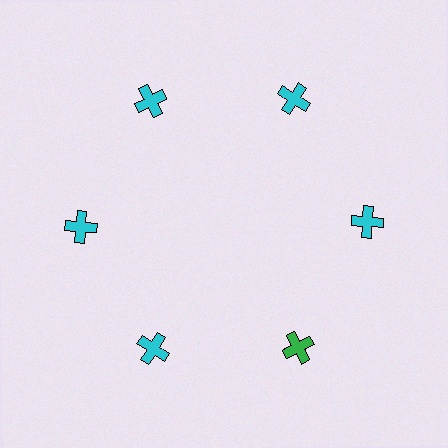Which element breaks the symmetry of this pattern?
The green cross at roughly the 5 o'clock position breaks the symmetry. All other shapes are cyan crosses.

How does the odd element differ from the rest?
It has a different color: green instead of cyan.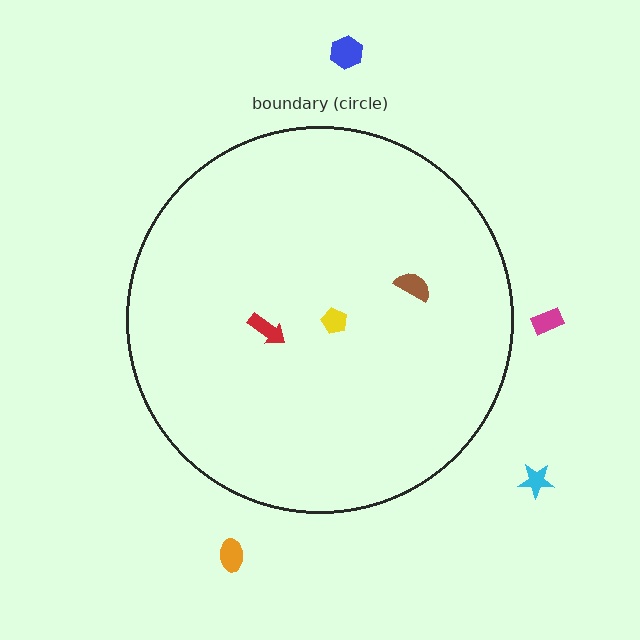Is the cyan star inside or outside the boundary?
Outside.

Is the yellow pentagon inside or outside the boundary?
Inside.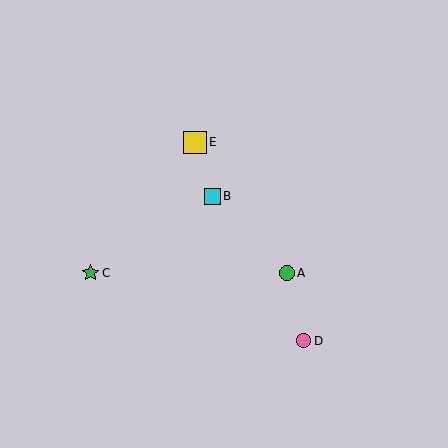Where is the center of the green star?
The center of the green star is at (90, 273).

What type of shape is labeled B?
Shape B is a cyan square.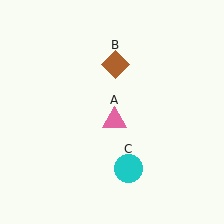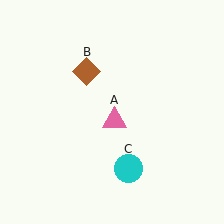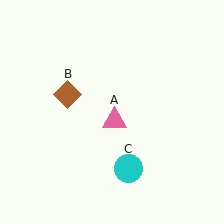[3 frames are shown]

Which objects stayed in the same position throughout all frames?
Pink triangle (object A) and cyan circle (object C) remained stationary.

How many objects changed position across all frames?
1 object changed position: brown diamond (object B).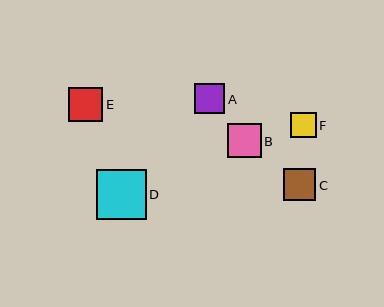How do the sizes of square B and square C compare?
Square B and square C are approximately the same size.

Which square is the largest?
Square D is the largest with a size of approximately 50 pixels.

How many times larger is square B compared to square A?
Square B is approximately 1.1 times the size of square A.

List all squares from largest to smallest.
From largest to smallest: D, E, B, C, A, F.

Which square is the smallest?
Square F is the smallest with a size of approximately 26 pixels.